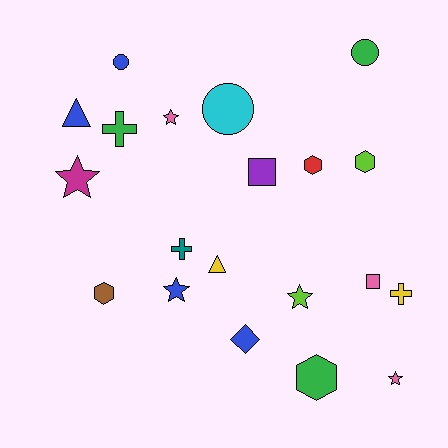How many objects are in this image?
There are 20 objects.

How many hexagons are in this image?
There are 4 hexagons.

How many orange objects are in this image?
There are no orange objects.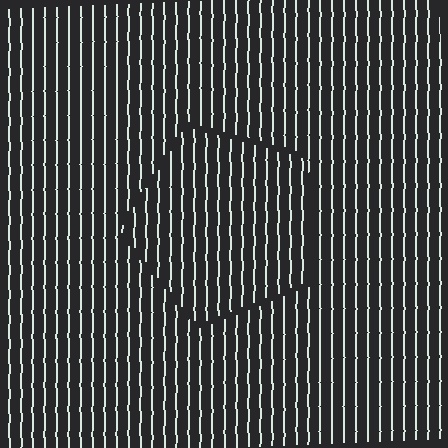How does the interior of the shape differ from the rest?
The interior of the shape contains the same grating, shifted by half a period — the contour is defined by the phase discontinuity where line-ends from the inner and outer gratings abut.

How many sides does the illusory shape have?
5 sides — the line-ends trace a pentagon.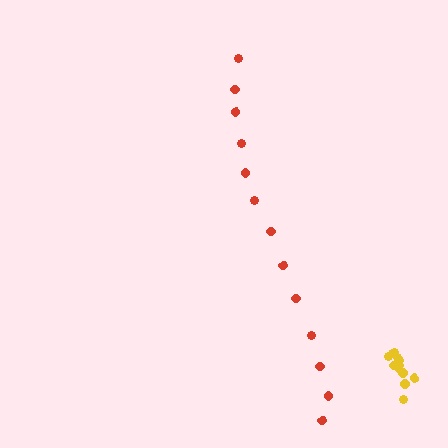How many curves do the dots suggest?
There are 2 distinct paths.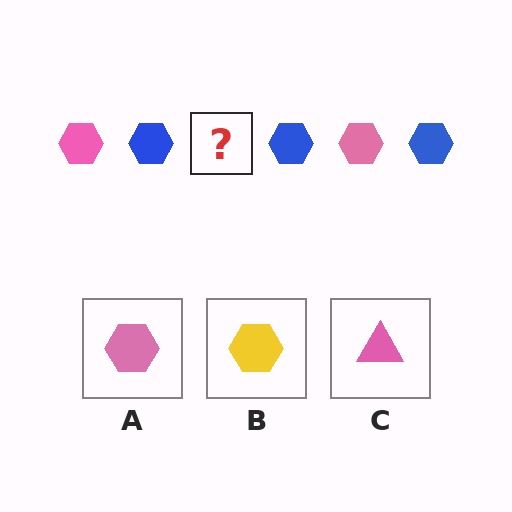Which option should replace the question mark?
Option A.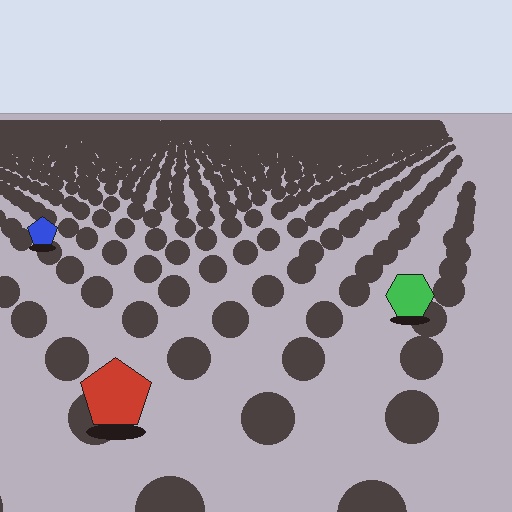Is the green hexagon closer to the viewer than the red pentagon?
No. The red pentagon is closer — you can tell from the texture gradient: the ground texture is coarser near it.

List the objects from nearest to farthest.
From nearest to farthest: the red pentagon, the green hexagon, the blue pentagon.